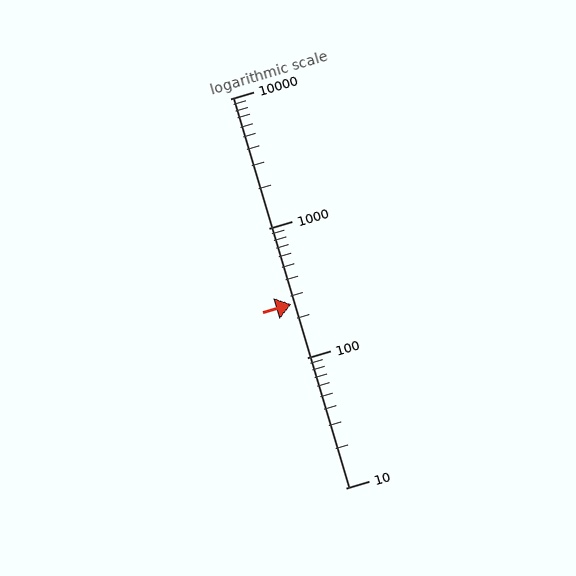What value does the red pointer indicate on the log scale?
The pointer indicates approximately 260.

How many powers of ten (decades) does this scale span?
The scale spans 3 decades, from 10 to 10000.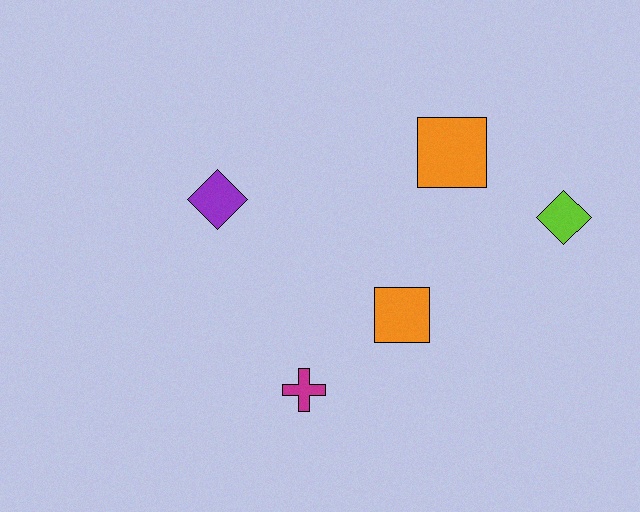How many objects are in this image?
There are 5 objects.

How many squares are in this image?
There are 2 squares.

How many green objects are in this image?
There are no green objects.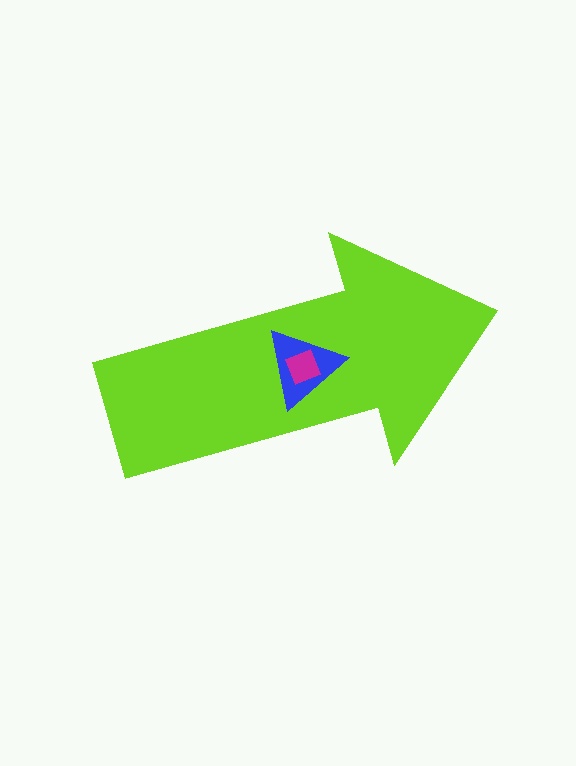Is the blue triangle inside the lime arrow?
Yes.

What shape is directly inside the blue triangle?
The magenta square.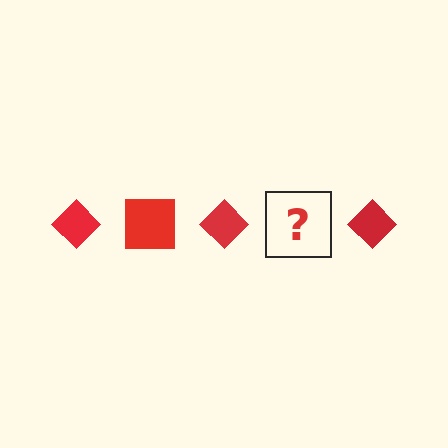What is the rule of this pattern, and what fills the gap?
The rule is that the pattern cycles through diamond, square shapes in red. The gap should be filled with a red square.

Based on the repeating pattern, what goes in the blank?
The blank should be a red square.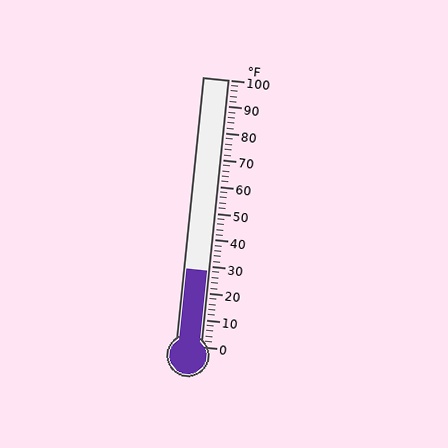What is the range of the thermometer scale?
The thermometer scale ranges from 0°F to 100°F.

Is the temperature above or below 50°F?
The temperature is below 50°F.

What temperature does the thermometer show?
The thermometer shows approximately 28°F.